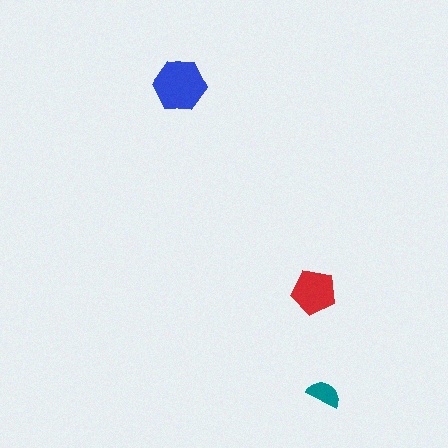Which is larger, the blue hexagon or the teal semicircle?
The blue hexagon.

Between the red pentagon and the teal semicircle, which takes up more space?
The red pentagon.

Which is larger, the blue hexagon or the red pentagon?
The blue hexagon.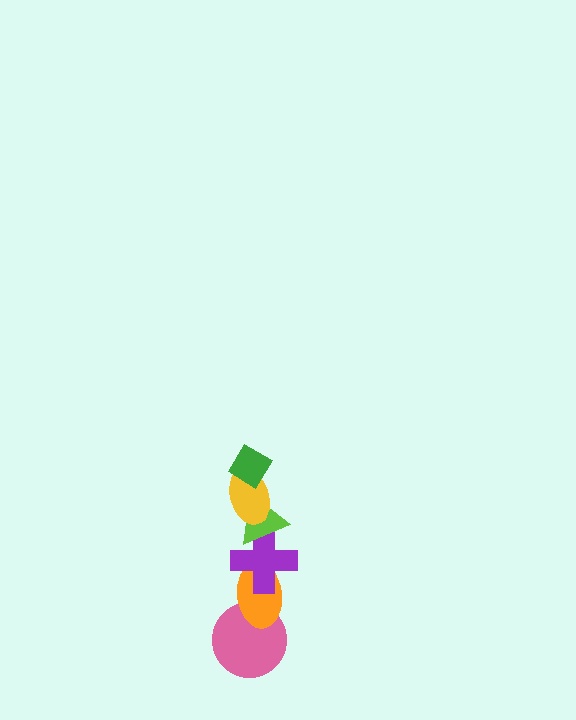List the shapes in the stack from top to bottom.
From top to bottom: the green diamond, the yellow ellipse, the lime triangle, the purple cross, the orange ellipse, the pink circle.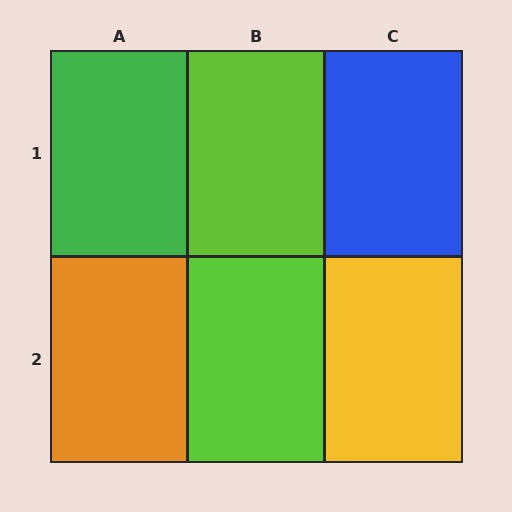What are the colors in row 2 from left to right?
Orange, lime, yellow.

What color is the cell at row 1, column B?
Lime.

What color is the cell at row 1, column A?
Green.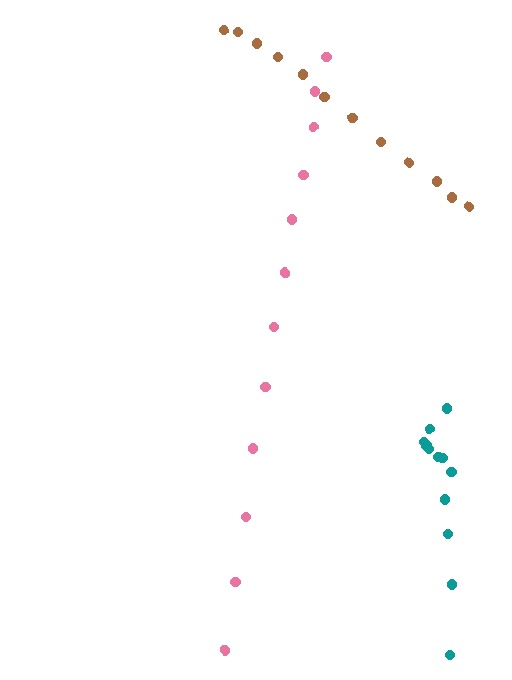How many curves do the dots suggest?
There are 3 distinct paths.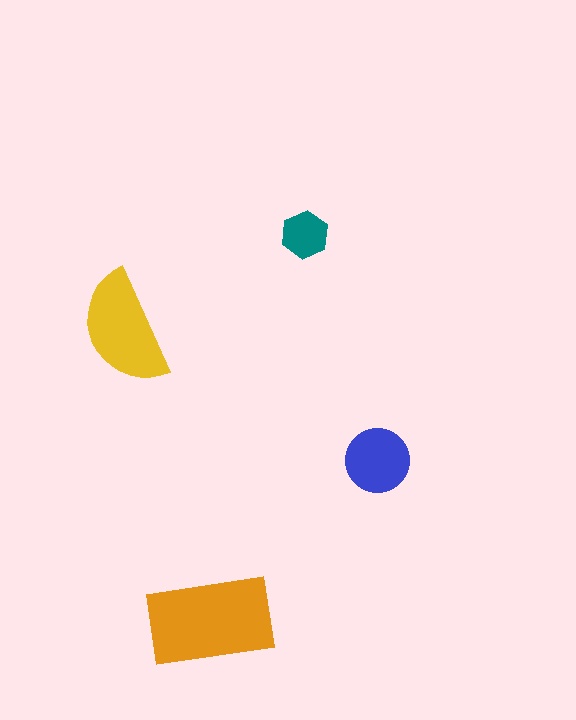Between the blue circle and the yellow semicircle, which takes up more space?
The yellow semicircle.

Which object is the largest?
The orange rectangle.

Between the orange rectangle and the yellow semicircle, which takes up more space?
The orange rectangle.